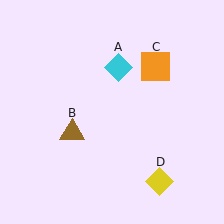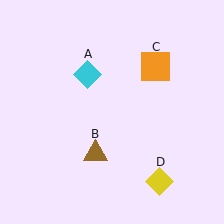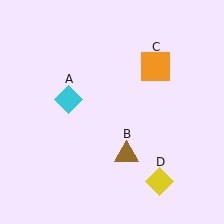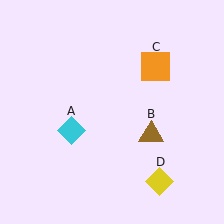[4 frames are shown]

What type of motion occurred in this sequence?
The cyan diamond (object A), brown triangle (object B) rotated counterclockwise around the center of the scene.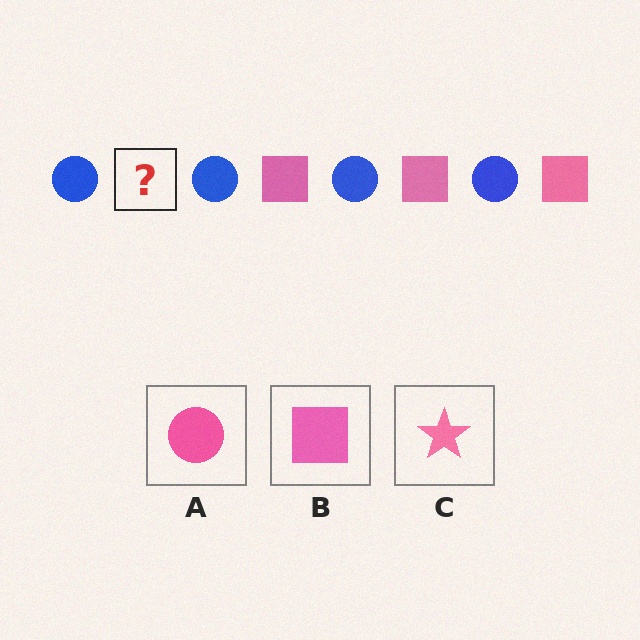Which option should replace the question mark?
Option B.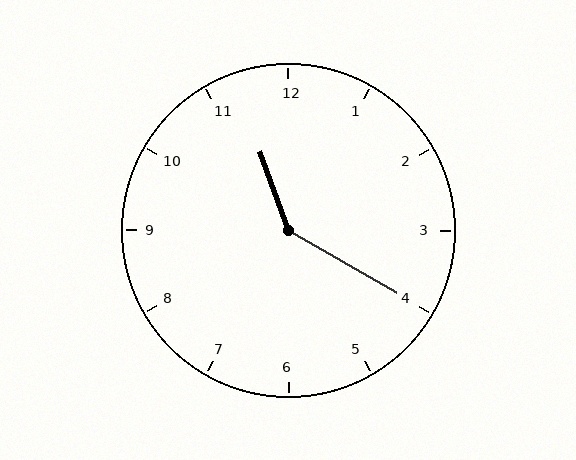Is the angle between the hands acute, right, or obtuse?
It is obtuse.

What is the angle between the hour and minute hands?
Approximately 140 degrees.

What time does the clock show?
11:20.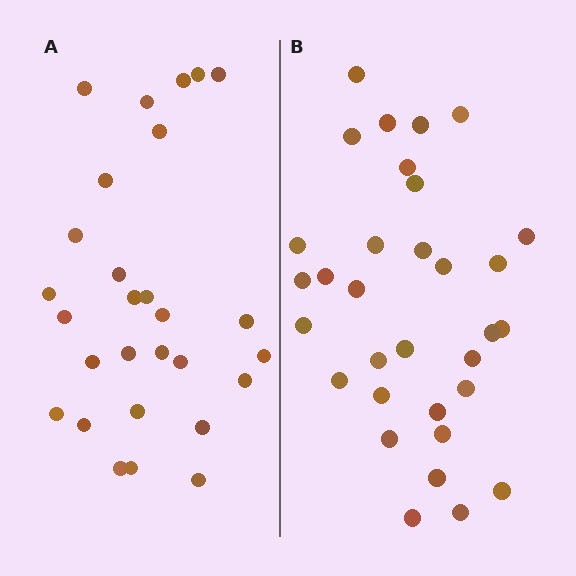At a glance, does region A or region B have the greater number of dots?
Region B (the right region) has more dots.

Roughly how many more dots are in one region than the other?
Region B has about 4 more dots than region A.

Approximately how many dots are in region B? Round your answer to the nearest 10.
About 30 dots. (The exact count is 32, which rounds to 30.)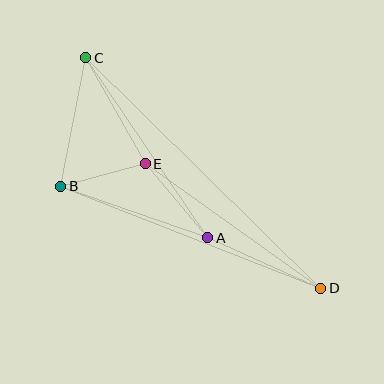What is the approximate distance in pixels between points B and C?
The distance between B and C is approximately 131 pixels.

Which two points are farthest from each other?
Points C and D are farthest from each other.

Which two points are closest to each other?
Points B and E are closest to each other.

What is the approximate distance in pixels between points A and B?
The distance between A and B is approximately 156 pixels.